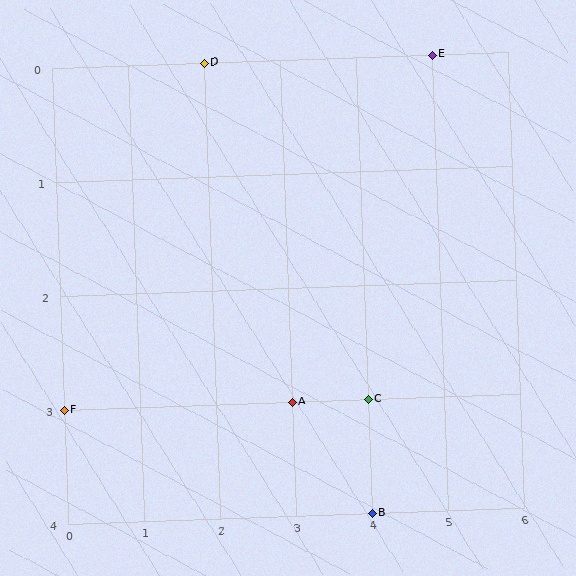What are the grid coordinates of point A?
Point A is at grid coordinates (3, 3).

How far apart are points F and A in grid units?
Points F and A are 3 columns apart.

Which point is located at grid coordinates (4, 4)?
Point B is at (4, 4).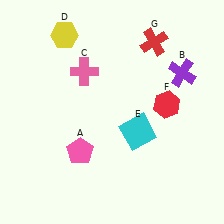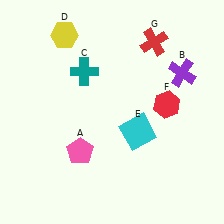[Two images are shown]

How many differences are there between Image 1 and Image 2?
There is 1 difference between the two images.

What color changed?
The cross (C) changed from pink in Image 1 to teal in Image 2.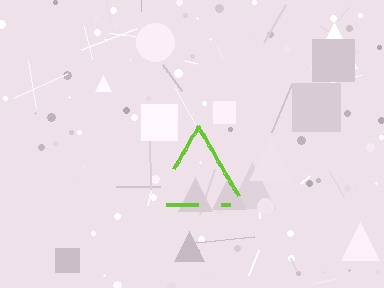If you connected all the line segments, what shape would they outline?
They would outline a triangle.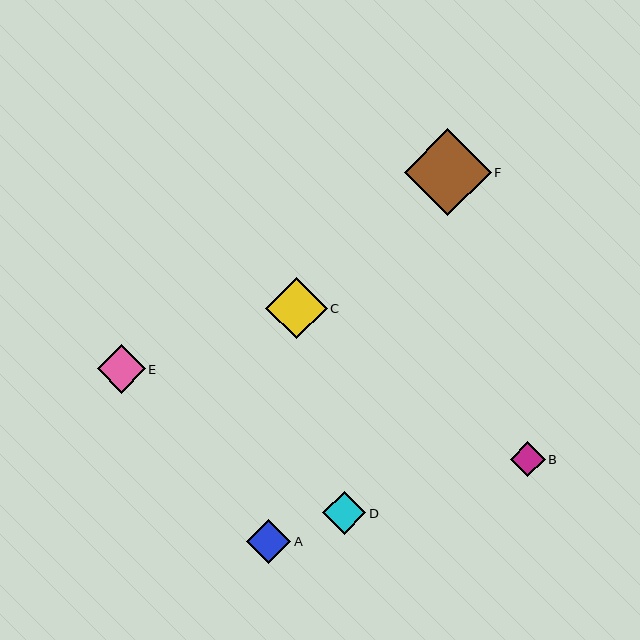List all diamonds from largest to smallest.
From largest to smallest: F, C, E, A, D, B.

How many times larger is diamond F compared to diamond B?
Diamond F is approximately 2.5 times the size of diamond B.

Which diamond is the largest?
Diamond F is the largest with a size of approximately 87 pixels.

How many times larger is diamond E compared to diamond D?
Diamond E is approximately 1.1 times the size of diamond D.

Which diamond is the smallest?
Diamond B is the smallest with a size of approximately 35 pixels.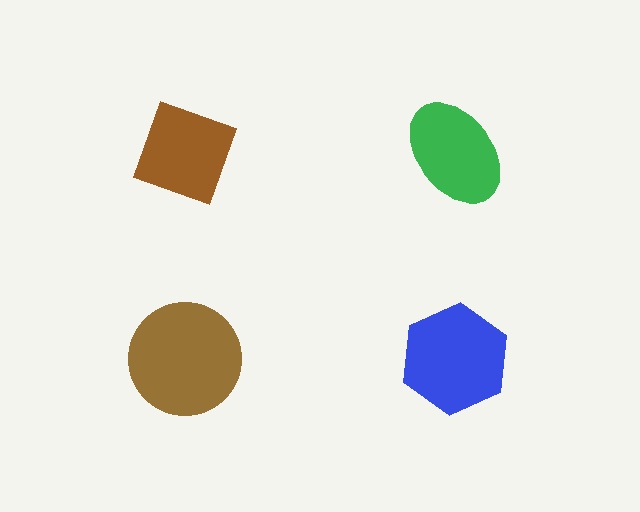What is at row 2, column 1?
A brown circle.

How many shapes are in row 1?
2 shapes.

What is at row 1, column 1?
A brown diamond.